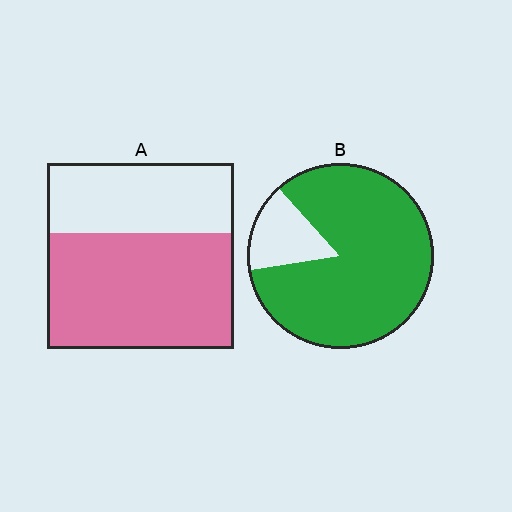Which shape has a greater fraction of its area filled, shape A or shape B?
Shape B.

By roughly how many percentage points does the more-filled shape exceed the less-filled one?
By roughly 20 percentage points (B over A).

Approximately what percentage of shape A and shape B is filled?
A is approximately 60% and B is approximately 85%.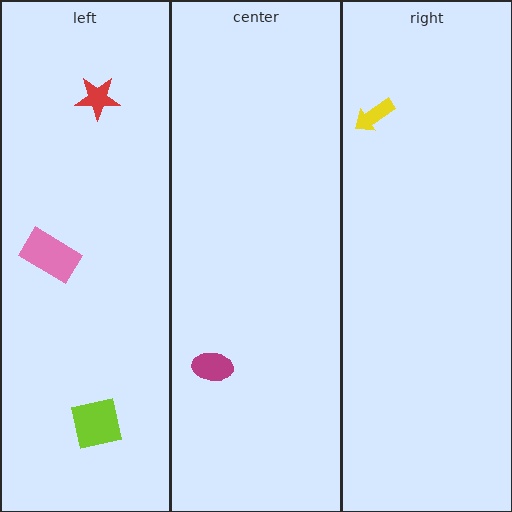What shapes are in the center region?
The magenta ellipse.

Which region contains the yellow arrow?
The right region.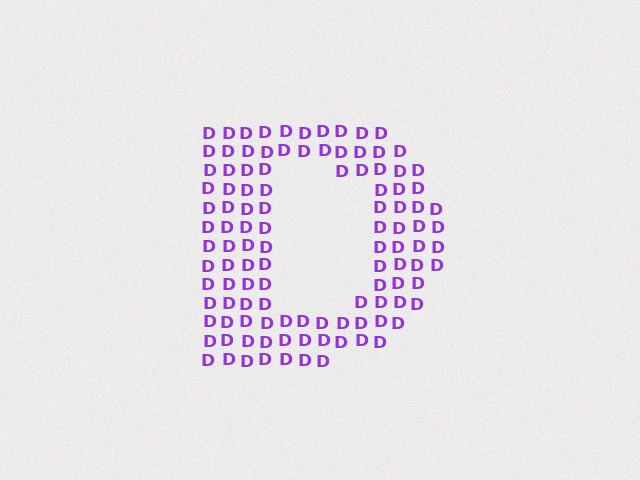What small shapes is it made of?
It is made of small letter D's.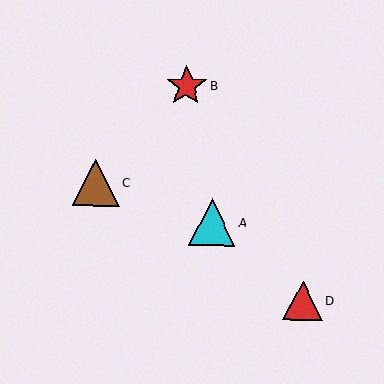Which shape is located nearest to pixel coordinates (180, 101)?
The red star (labeled B) at (187, 86) is nearest to that location.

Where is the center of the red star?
The center of the red star is at (187, 86).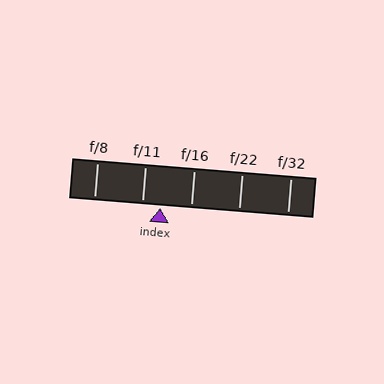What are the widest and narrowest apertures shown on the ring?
The widest aperture shown is f/8 and the narrowest is f/32.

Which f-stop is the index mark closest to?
The index mark is closest to f/11.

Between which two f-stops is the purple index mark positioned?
The index mark is between f/11 and f/16.